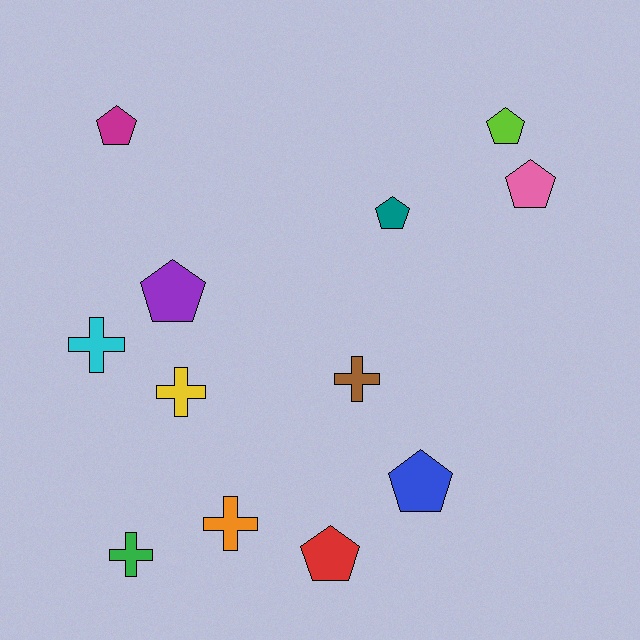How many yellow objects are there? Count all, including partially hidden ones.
There is 1 yellow object.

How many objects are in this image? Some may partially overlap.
There are 12 objects.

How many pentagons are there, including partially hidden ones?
There are 7 pentagons.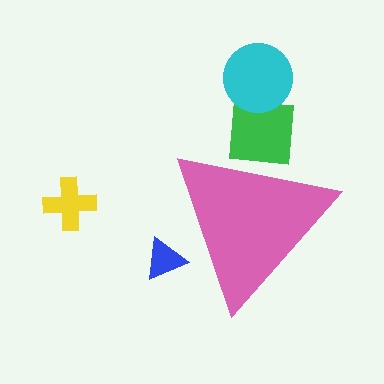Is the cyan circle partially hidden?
No, the cyan circle is fully visible.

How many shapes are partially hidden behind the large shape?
2 shapes are partially hidden.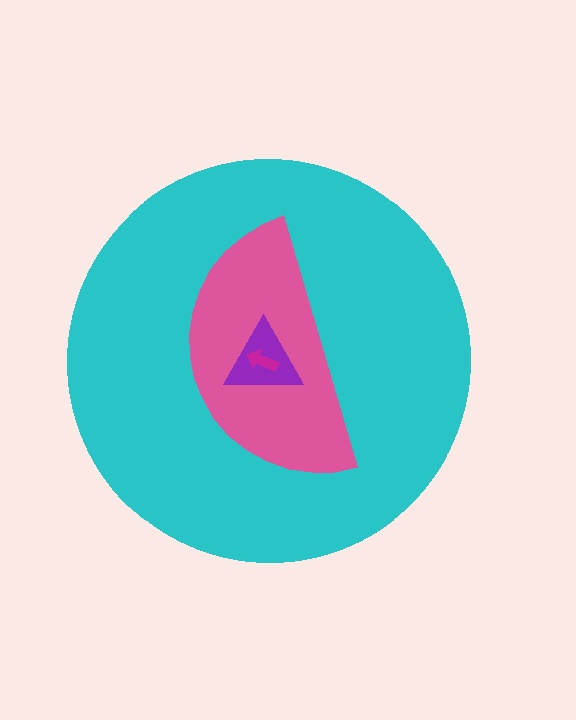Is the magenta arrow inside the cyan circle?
Yes.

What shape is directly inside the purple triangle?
The magenta arrow.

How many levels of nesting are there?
4.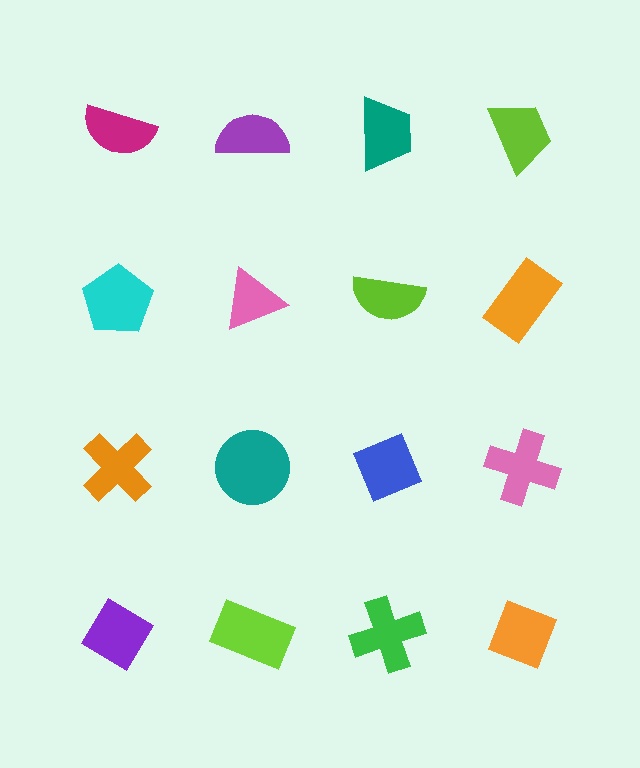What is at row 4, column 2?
A lime rectangle.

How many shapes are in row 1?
4 shapes.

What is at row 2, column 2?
A pink triangle.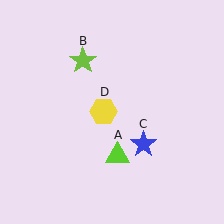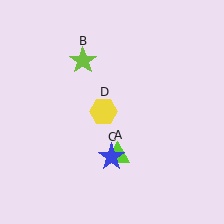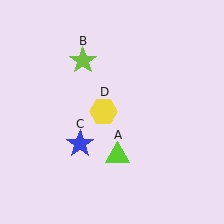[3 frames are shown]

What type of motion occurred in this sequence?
The blue star (object C) rotated clockwise around the center of the scene.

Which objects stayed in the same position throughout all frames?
Lime triangle (object A) and lime star (object B) and yellow hexagon (object D) remained stationary.